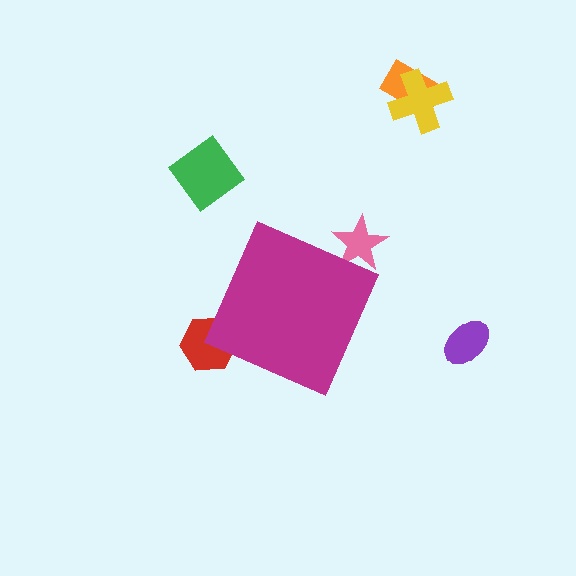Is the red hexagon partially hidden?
Yes, the red hexagon is partially hidden behind the magenta diamond.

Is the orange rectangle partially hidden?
No, the orange rectangle is fully visible.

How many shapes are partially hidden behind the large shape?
2 shapes are partially hidden.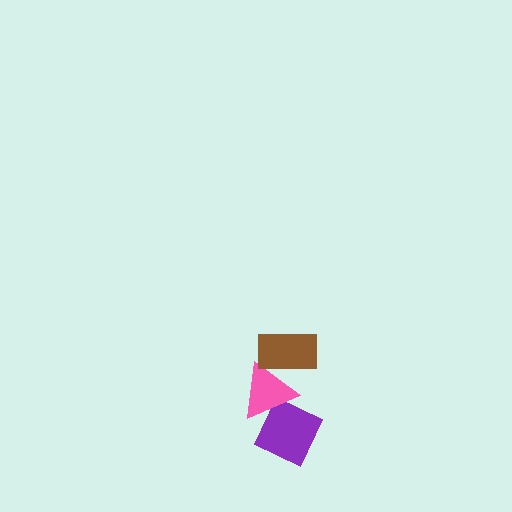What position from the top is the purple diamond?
The purple diamond is 3rd from the top.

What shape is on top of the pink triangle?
The brown rectangle is on top of the pink triangle.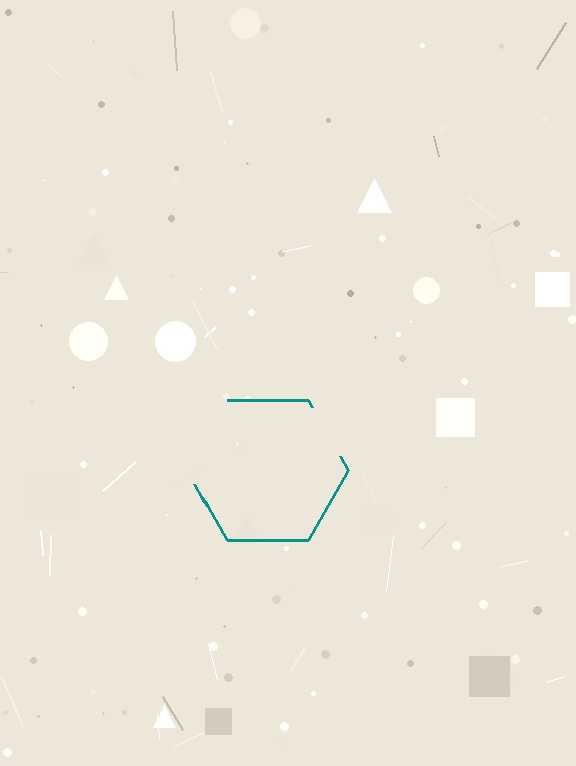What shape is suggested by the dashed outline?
The dashed outline suggests a hexagon.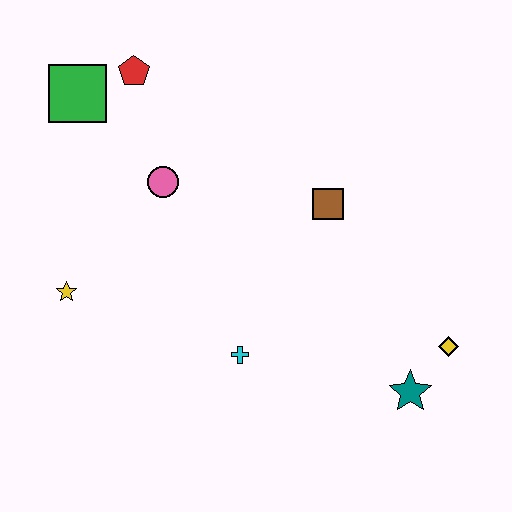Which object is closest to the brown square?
The pink circle is closest to the brown square.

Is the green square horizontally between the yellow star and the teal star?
Yes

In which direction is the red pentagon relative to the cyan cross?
The red pentagon is above the cyan cross.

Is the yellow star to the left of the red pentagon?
Yes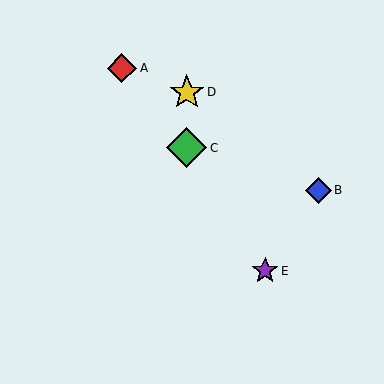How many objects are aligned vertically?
2 objects (C, D) are aligned vertically.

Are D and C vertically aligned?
Yes, both are at x≈187.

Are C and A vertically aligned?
No, C is at x≈187 and A is at x≈122.